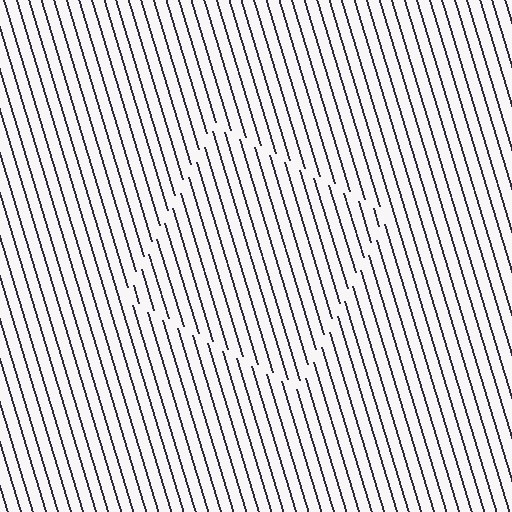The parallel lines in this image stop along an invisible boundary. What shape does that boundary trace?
An illusory square. The interior of the shape contains the same grating, shifted by half a period — the contour is defined by the phase discontinuity where line-ends from the inner and outer gratings abut.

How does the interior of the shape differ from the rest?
The interior of the shape contains the same grating, shifted by half a period — the contour is defined by the phase discontinuity where line-ends from the inner and outer gratings abut.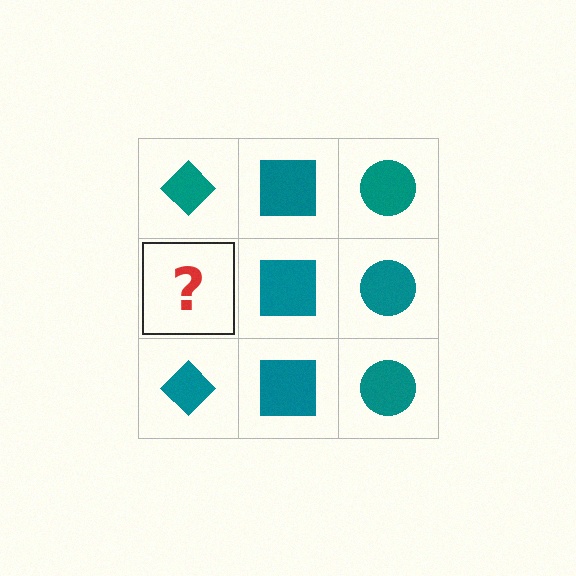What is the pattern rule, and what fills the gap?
The rule is that each column has a consistent shape. The gap should be filled with a teal diamond.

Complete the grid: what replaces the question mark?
The question mark should be replaced with a teal diamond.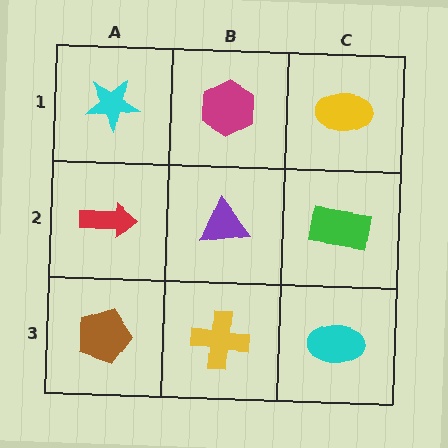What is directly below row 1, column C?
A green rectangle.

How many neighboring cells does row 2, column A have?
3.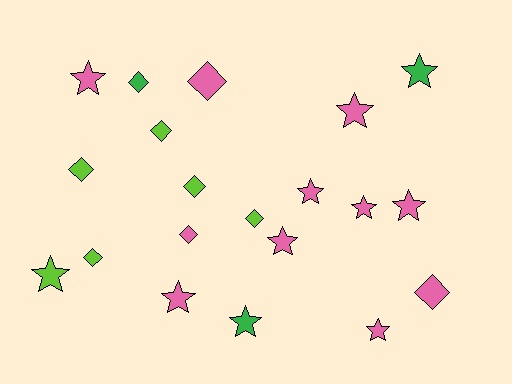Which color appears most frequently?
Pink, with 11 objects.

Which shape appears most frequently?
Star, with 11 objects.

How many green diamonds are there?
There is 1 green diamond.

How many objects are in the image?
There are 20 objects.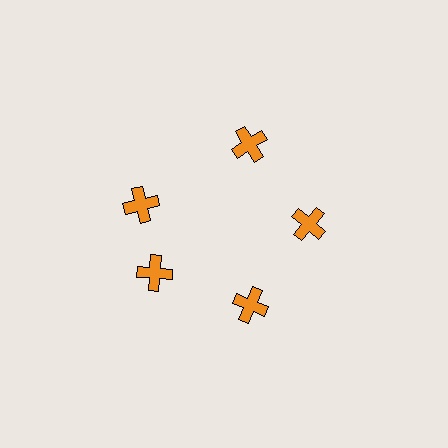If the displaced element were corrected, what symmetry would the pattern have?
It would have 5-fold rotational symmetry — the pattern would map onto itself every 72 degrees.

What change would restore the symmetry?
The symmetry would be restored by rotating it back into even spacing with its neighbors so that all 5 crosses sit at equal angles and equal distance from the center.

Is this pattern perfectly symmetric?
No. The 5 orange crosses are arranged in a ring, but one element near the 10 o'clock position is rotated out of alignment along the ring, breaking the 5-fold rotational symmetry.